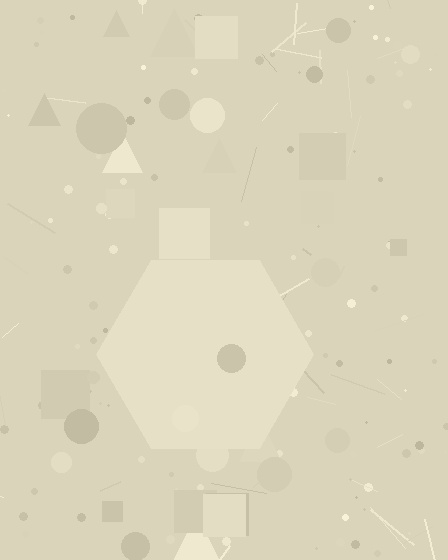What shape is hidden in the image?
A hexagon is hidden in the image.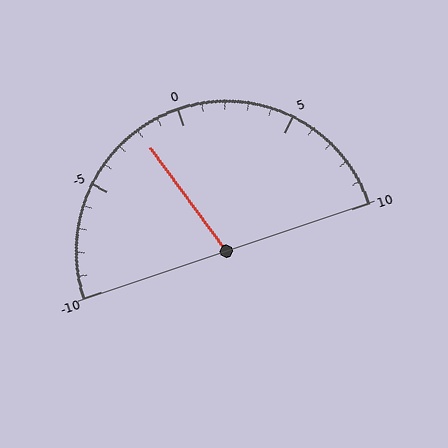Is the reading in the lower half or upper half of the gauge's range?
The reading is in the lower half of the range (-10 to 10).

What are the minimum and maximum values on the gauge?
The gauge ranges from -10 to 10.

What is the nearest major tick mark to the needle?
The nearest major tick mark is 0.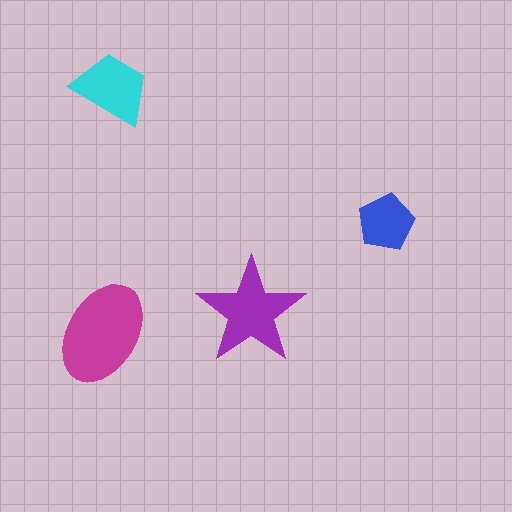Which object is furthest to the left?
The magenta ellipse is leftmost.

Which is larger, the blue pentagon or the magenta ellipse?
The magenta ellipse.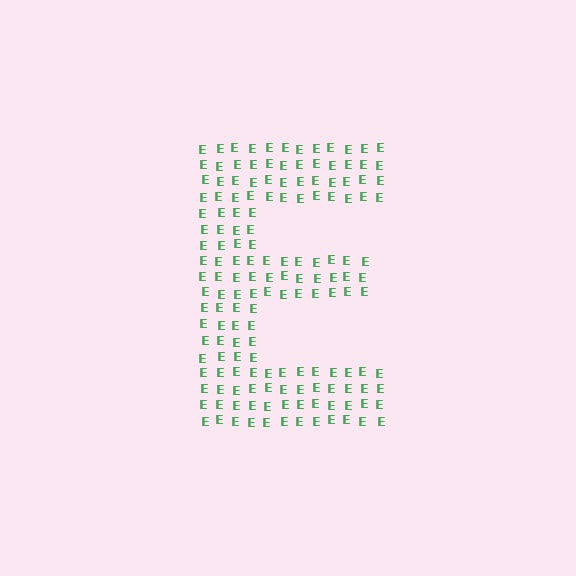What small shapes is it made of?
It is made of small letter E's.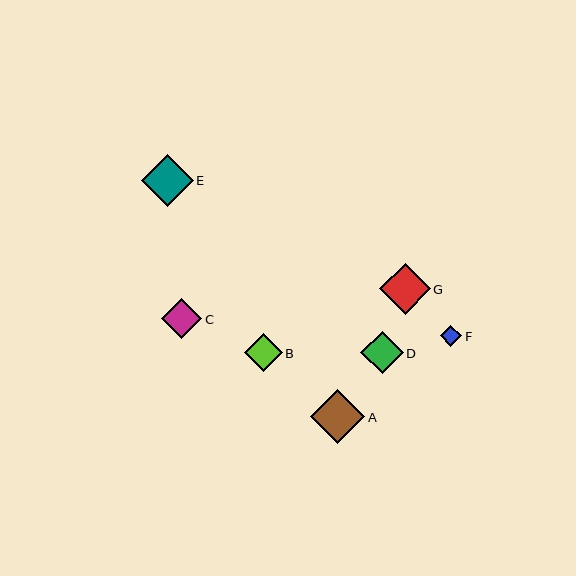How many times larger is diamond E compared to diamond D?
Diamond E is approximately 1.2 times the size of diamond D.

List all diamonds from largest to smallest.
From largest to smallest: A, E, G, D, C, B, F.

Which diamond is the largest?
Diamond A is the largest with a size of approximately 54 pixels.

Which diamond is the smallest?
Diamond F is the smallest with a size of approximately 22 pixels.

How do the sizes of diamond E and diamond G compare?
Diamond E and diamond G are approximately the same size.